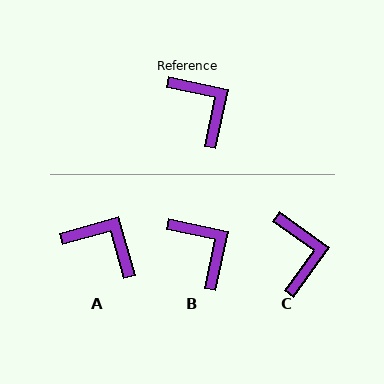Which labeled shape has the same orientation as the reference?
B.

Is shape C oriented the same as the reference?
No, it is off by about 24 degrees.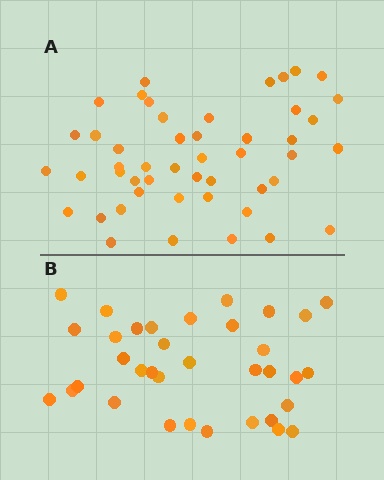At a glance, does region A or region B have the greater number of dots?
Region A (the top region) has more dots.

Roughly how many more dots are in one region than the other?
Region A has approximately 15 more dots than region B.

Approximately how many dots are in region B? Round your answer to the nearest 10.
About 40 dots. (The exact count is 35, which rounds to 40.)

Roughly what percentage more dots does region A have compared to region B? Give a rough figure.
About 35% more.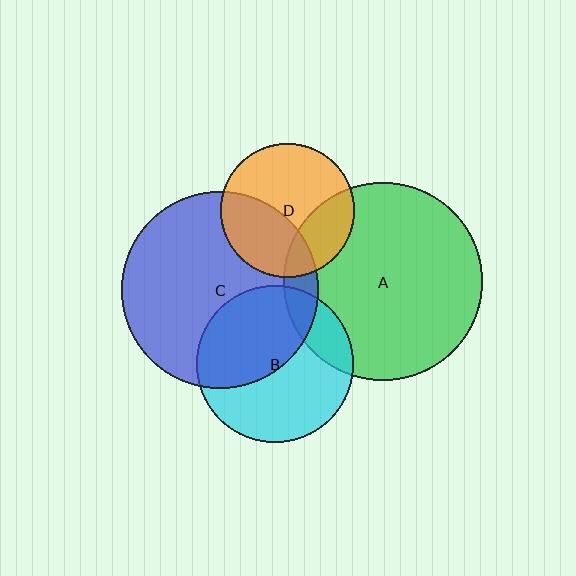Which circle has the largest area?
Circle A (green).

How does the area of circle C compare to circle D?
Approximately 2.1 times.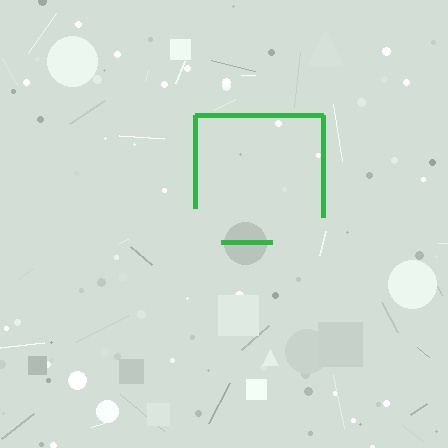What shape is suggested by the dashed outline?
The dashed outline suggests a square.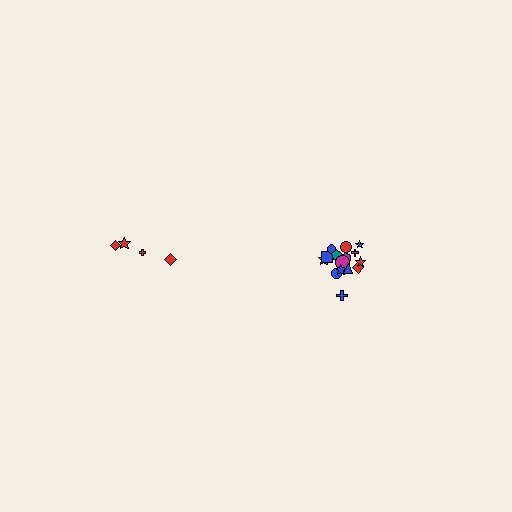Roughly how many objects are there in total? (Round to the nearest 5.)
Roughly 20 objects in total.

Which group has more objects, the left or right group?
The right group.